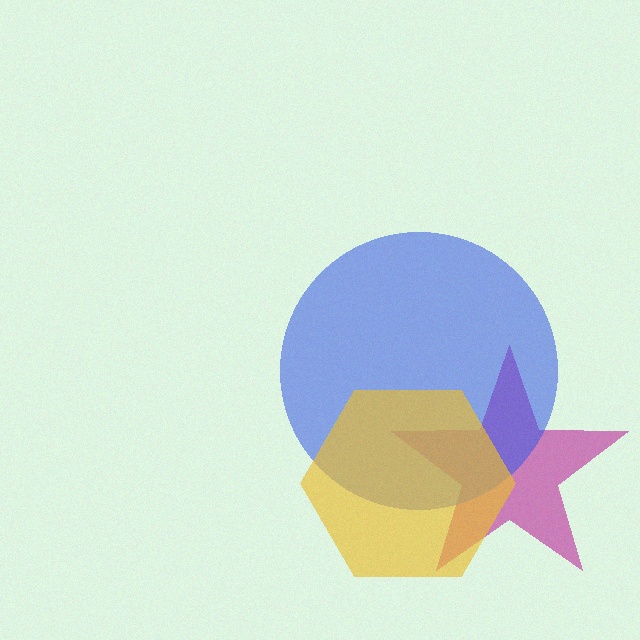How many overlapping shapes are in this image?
There are 3 overlapping shapes in the image.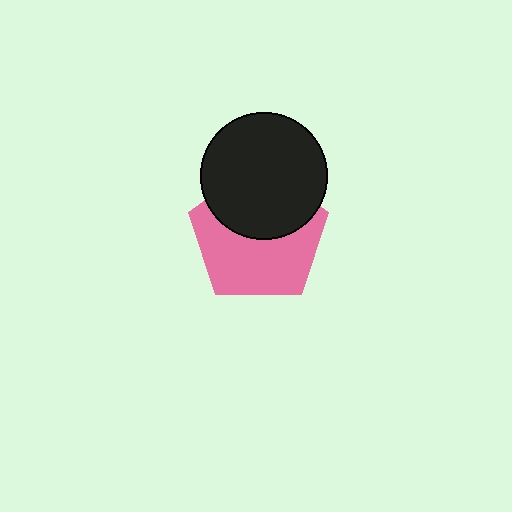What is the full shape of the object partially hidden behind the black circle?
The partially hidden object is a pink pentagon.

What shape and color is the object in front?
The object in front is a black circle.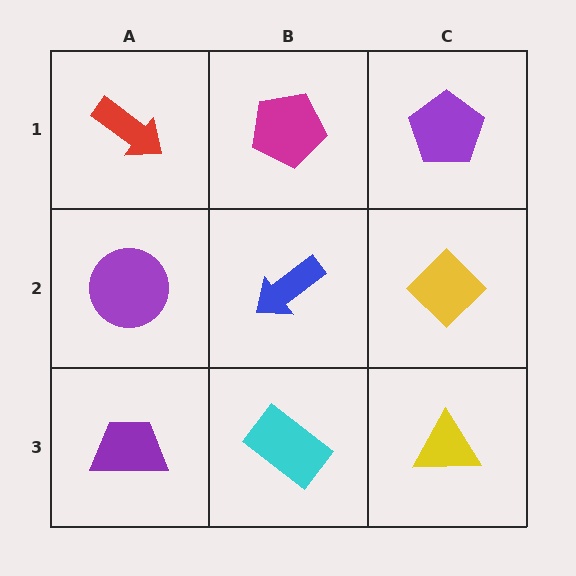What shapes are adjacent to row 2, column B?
A magenta pentagon (row 1, column B), a cyan rectangle (row 3, column B), a purple circle (row 2, column A), a yellow diamond (row 2, column C).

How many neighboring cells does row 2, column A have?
3.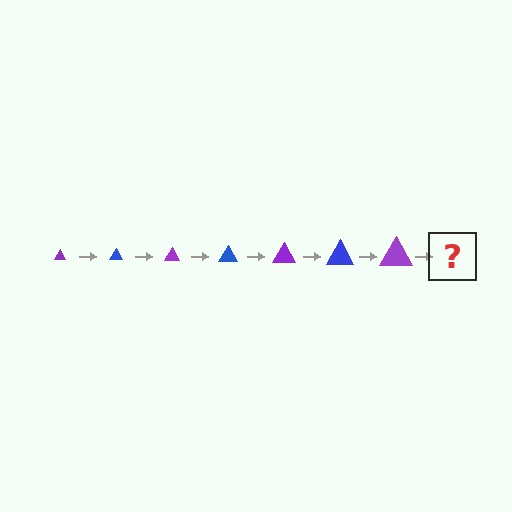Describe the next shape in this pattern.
It should be a blue triangle, larger than the previous one.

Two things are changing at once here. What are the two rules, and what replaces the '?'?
The two rules are that the triangle grows larger each step and the color cycles through purple and blue. The '?' should be a blue triangle, larger than the previous one.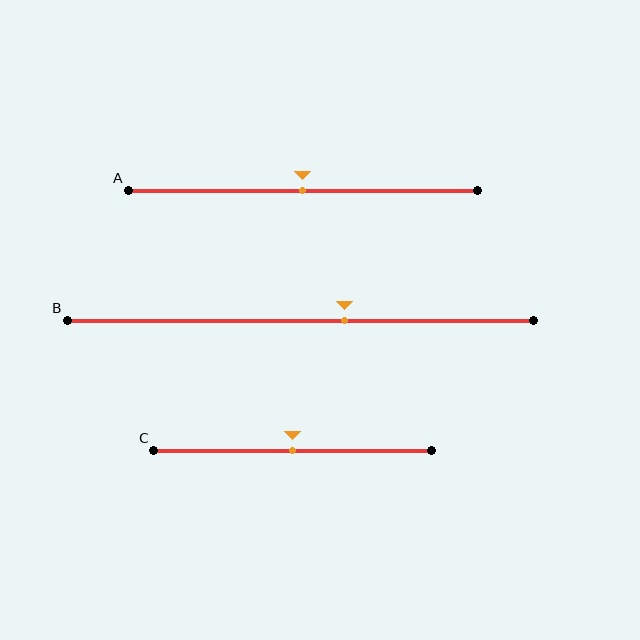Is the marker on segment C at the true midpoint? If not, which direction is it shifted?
Yes, the marker on segment C is at the true midpoint.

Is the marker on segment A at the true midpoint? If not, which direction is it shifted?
Yes, the marker on segment A is at the true midpoint.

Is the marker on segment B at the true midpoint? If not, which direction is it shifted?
No, the marker on segment B is shifted to the right by about 10% of the segment length.